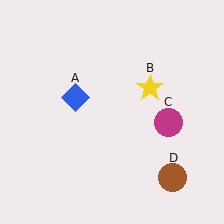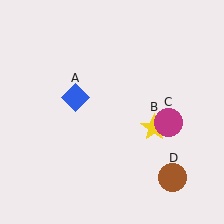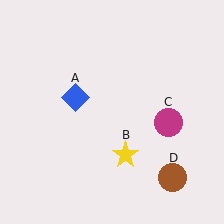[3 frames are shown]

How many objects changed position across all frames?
1 object changed position: yellow star (object B).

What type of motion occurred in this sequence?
The yellow star (object B) rotated clockwise around the center of the scene.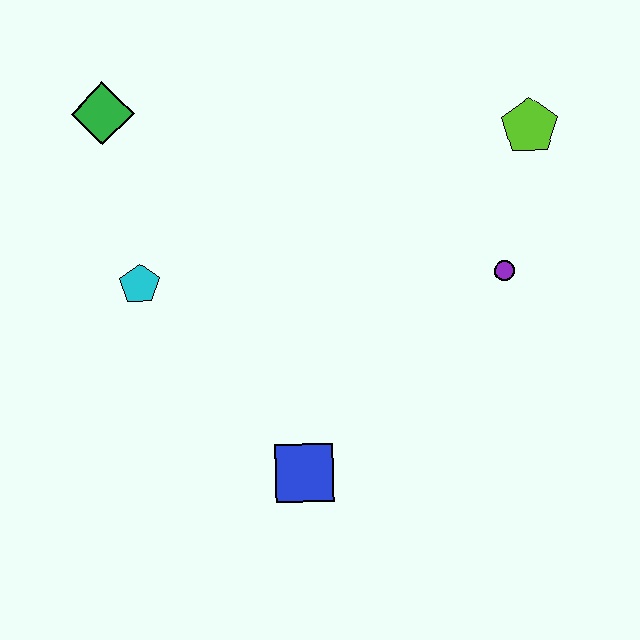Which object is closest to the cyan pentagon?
The green diamond is closest to the cyan pentagon.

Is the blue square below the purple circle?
Yes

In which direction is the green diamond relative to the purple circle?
The green diamond is to the left of the purple circle.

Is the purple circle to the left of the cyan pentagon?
No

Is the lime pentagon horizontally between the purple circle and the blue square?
No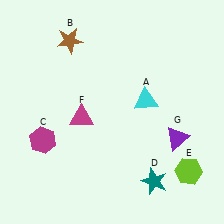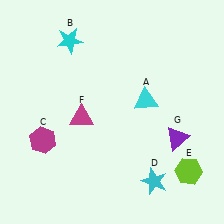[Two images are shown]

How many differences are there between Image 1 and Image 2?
There are 2 differences between the two images.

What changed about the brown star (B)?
In Image 1, B is brown. In Image 2, it changed to cyan.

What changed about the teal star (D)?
In Image 1, D is teal. In Image 2, it changed to cyan.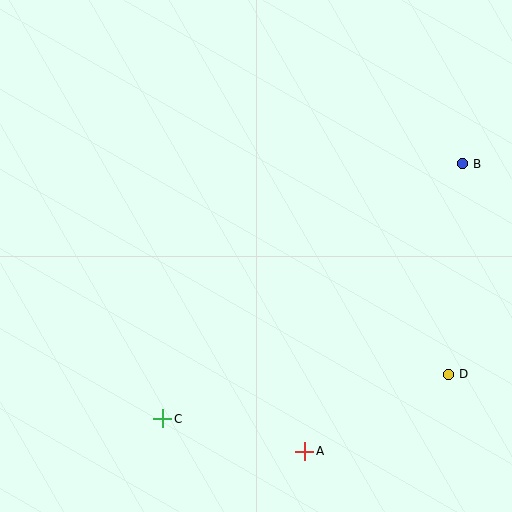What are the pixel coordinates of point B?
Point B is at (462, 164).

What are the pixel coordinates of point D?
Point D is at (448, 374).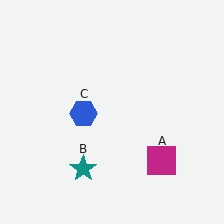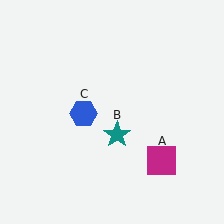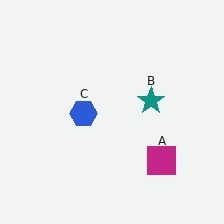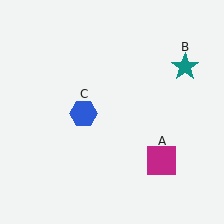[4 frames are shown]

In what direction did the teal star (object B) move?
The teal star (object B) moved up and to the right.